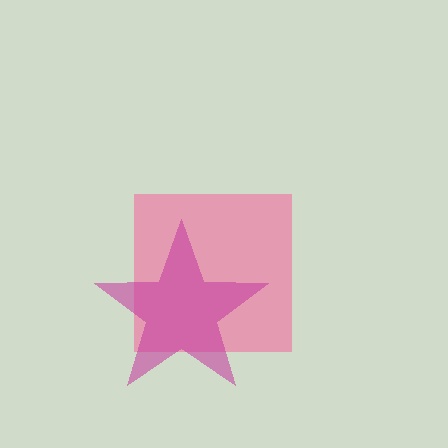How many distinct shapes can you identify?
There are 2 distinct shapes: a pink square, a magenta star.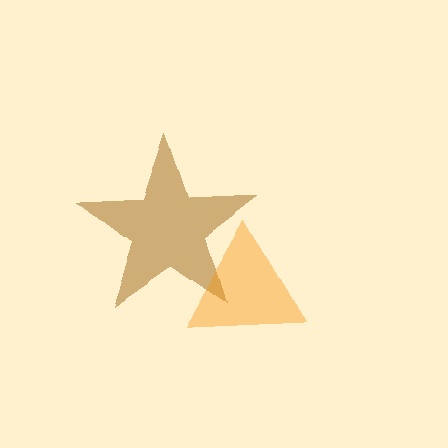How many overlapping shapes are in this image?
There are 2 overlapping shapes in the image.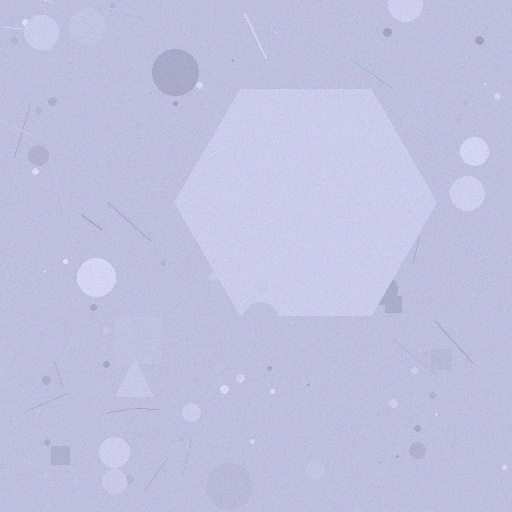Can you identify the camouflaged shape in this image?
The camouflaged shape is a hexagon.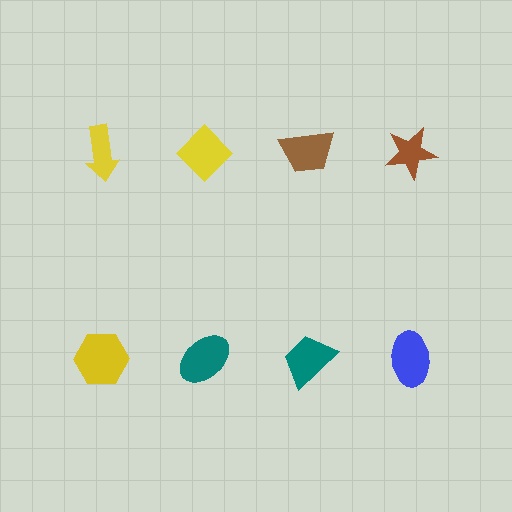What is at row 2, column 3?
A teal trapezoid.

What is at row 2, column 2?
A teal ellipse.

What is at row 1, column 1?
A yellow arrow.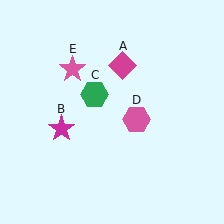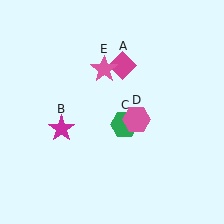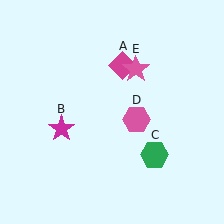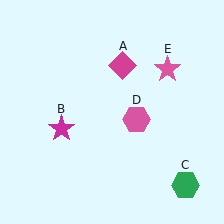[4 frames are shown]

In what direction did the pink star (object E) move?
The pink star (object E) moved right.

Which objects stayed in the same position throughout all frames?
Magenta diamond (object A) and magenta star (object B) and pink hexagon (object D) remained stationary.